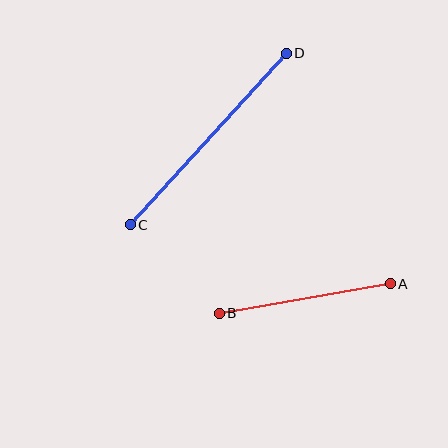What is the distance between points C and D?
The distance is approximately 232 pixels.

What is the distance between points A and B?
The distance is approximately 173 pixels.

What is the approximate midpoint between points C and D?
The midpoint is at approximately (208, 139) pixels.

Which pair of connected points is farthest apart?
Points C and D are farthest apart.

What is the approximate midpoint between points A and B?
The midpoint is at approximately (305, 299) pixels.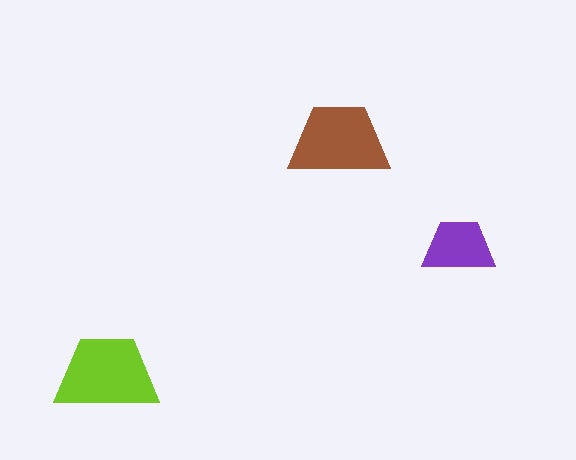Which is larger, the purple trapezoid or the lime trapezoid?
The lime one.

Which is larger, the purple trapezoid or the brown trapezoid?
The brown one.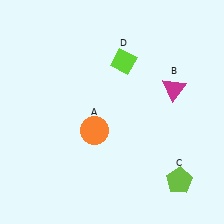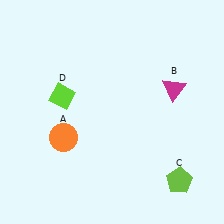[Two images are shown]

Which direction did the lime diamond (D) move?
The lime diamond (D) moved left.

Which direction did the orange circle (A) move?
The orange circle (A) moved left.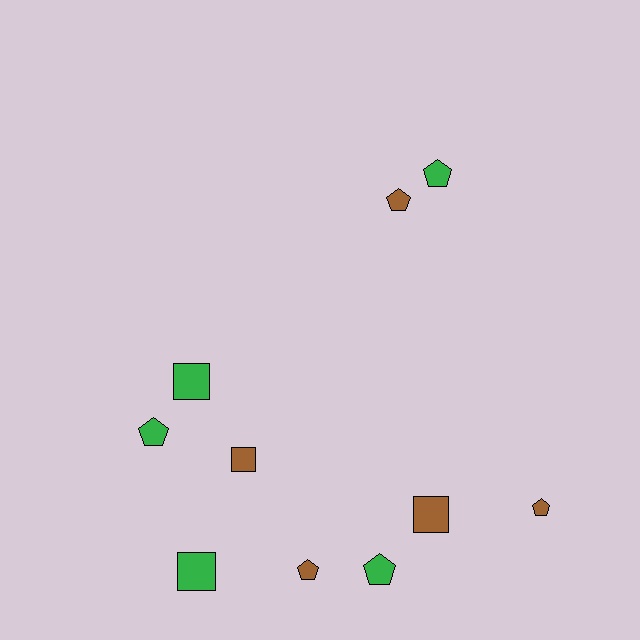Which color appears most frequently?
Green, with 5 objects.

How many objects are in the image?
There are 10 objects.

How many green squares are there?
There are 2 green squares.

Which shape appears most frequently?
Pentagon, with 6 objects.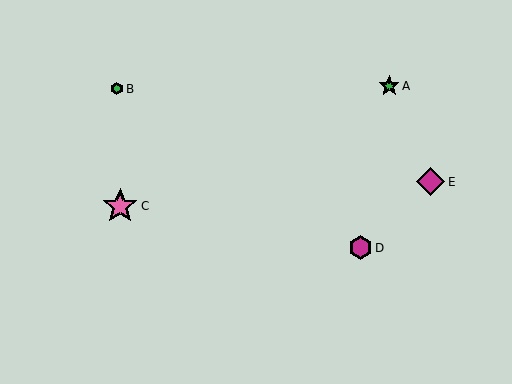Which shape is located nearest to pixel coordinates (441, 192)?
The magenta diamond (labeled E) at (431, 182) is nearest to that location.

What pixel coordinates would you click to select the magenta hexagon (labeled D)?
Click at (360, 248) to select the magenta hexagon D.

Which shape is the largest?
The pink star (labeled C) is the largest.